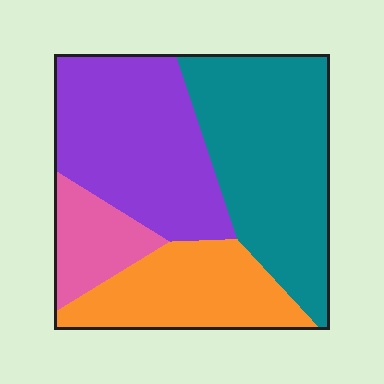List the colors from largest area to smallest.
From largest to smallest: teal, purple, orange, pink.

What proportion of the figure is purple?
Purple takes up about one third (1/3) of the figure.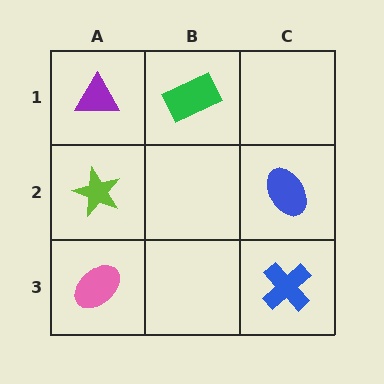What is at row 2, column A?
A lime star.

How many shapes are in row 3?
2 shapes.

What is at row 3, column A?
A pink ellipse.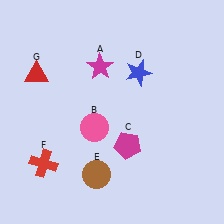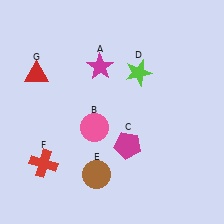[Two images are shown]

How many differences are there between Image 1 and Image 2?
There is 1 difference between the two images.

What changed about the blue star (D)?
In Image 1, D is blue. In Image 2, it changed to lime.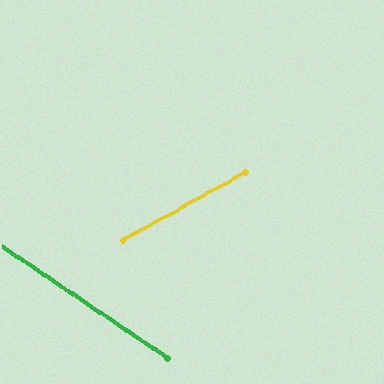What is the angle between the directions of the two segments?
Approximately 63 degrees.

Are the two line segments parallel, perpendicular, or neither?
Neither parallel nor perpendicular — they differ by about 63°.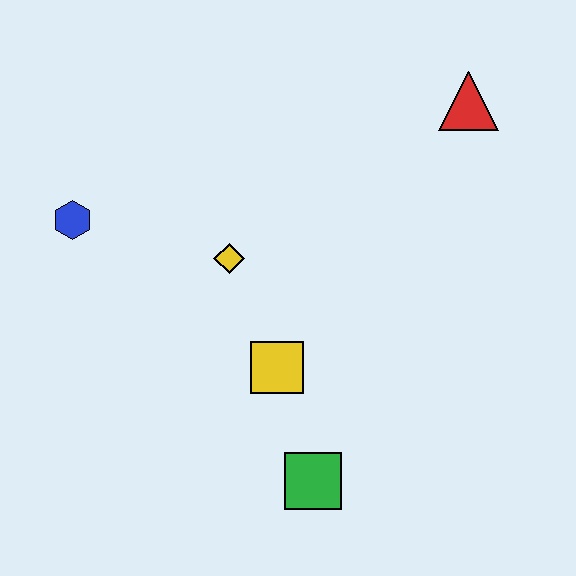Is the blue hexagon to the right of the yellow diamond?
No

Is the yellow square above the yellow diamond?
No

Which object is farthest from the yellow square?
The red triangle is farthest from the yellow square.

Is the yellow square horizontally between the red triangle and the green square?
No